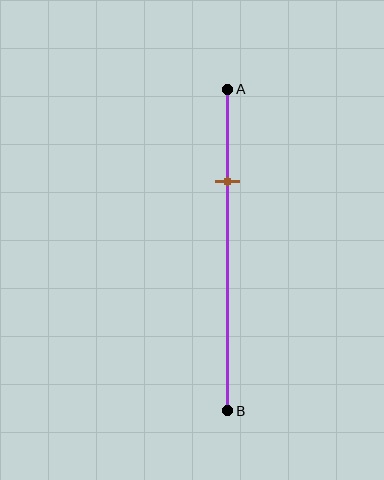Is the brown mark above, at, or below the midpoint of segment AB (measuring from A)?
The brown mark is above the midpoint of segment AB.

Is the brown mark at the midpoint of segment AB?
No, the mark is at about 30% from A, not at the 50% midpoint.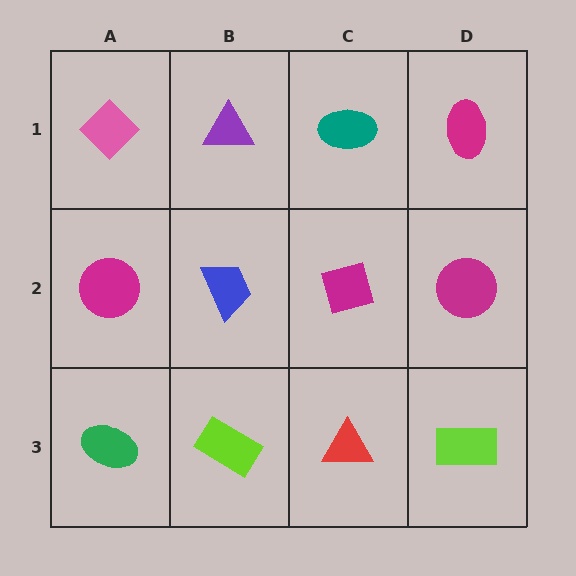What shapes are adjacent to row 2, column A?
A pink diamond (row 1, column A), a green ellipse (row 3, column A), a blue trapezoid (row 2, column B).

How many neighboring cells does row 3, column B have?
3.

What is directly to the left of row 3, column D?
A red triangle.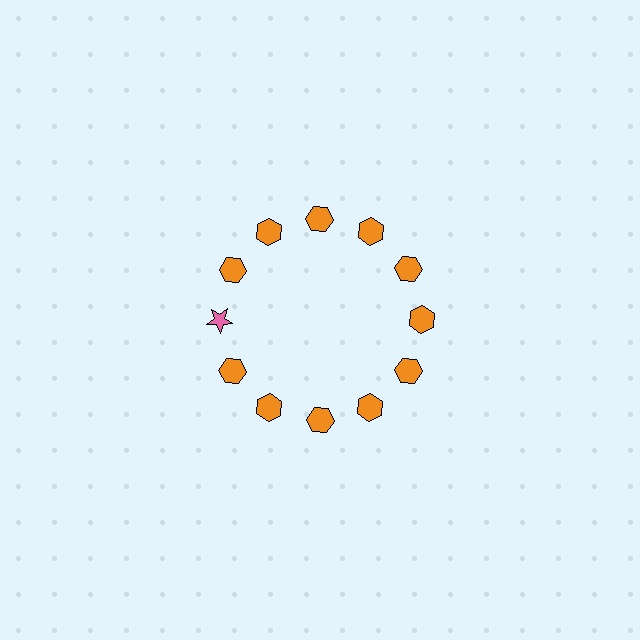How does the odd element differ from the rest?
It differs in both color (pink instead of orange) and shape (star instead of hexagon).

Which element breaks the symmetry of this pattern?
The pink star at roughly the 9 o'clock position breaks the symmetry. All other shapes are orange hexagons.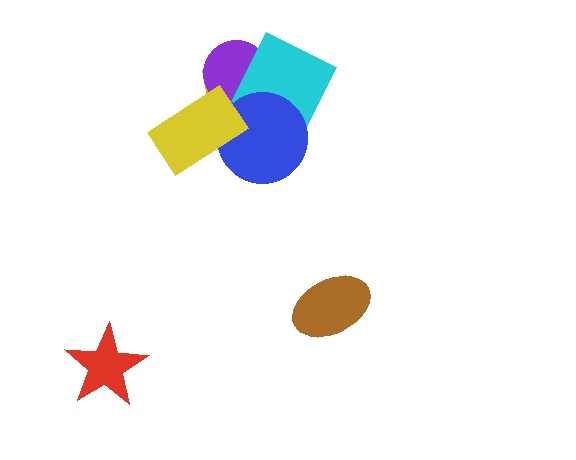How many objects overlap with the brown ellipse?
0 objects overlap with the brown ellipse.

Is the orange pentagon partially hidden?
Yes, it is partially covered by another shape.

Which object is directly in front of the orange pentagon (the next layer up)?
The purple circle is directly in front of the orange pentagon.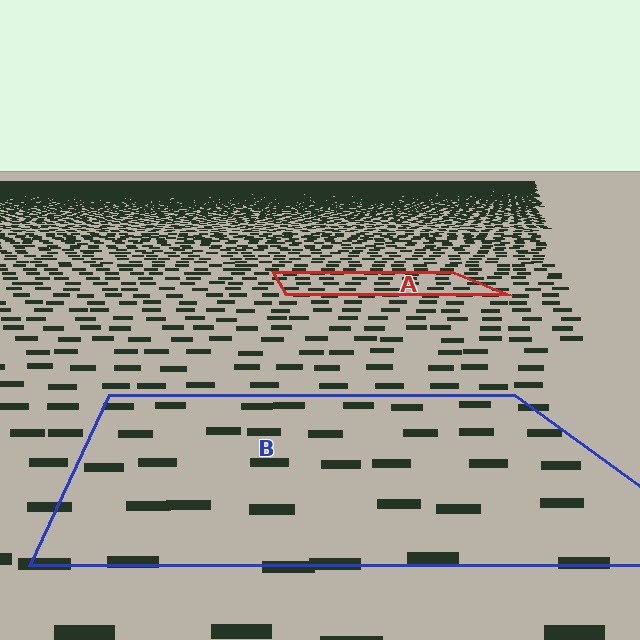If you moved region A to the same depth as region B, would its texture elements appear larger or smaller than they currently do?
They would appear larger. At a closer depth, the same texture elements are projected at a bigger on-screen size.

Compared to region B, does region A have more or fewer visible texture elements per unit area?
Region A has more texture elements per unit area — they are packed more densely because it is farther away.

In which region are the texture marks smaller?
The texture marks are smaller in region A, because it is farther away.